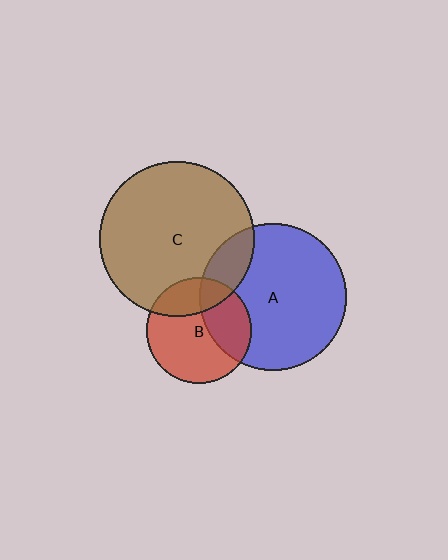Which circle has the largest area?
Circle C (brown).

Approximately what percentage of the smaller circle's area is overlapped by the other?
Approximately 25%.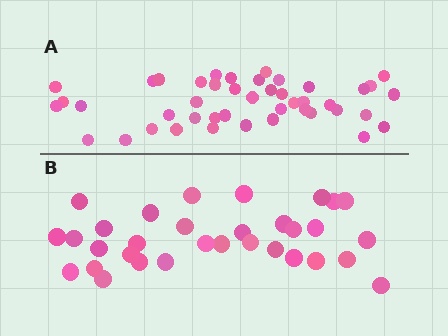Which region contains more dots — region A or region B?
Region A (the top region) has more dots.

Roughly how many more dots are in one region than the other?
Region A has roughly 12 or so more dots than region B.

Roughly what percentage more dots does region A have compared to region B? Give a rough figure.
About 40% more.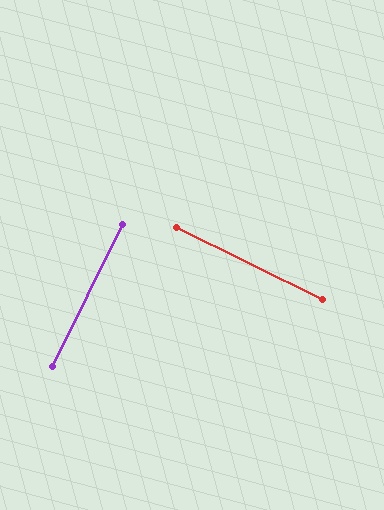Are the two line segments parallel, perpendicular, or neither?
Perpendicular — they meet at approximately 90°.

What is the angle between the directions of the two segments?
Approximately 90 degrees.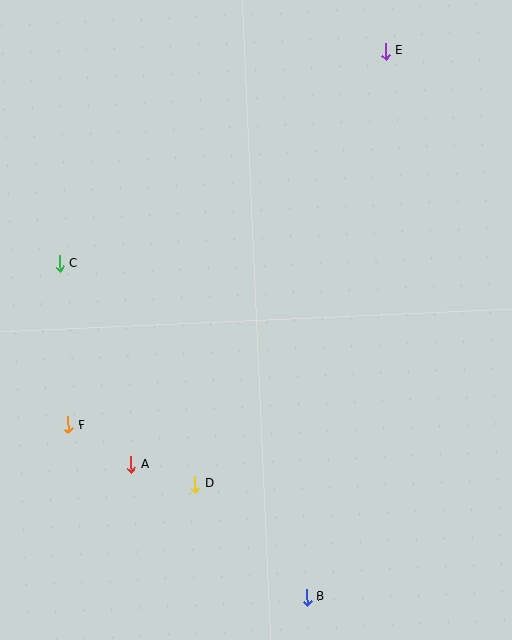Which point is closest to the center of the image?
Point D at (195, 484) is closest to the center.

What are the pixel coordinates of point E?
Point E is at (385, 51).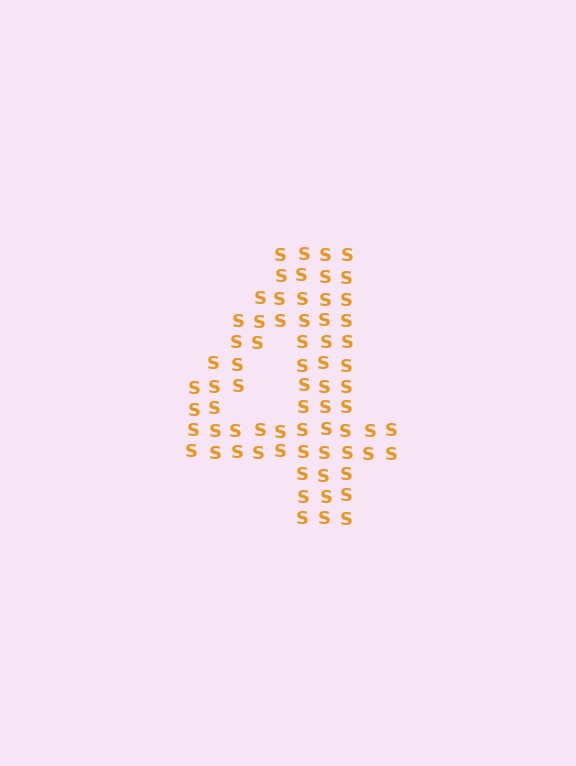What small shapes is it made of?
It is made of small letter S's.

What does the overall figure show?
The overall figure shows the digit 4.